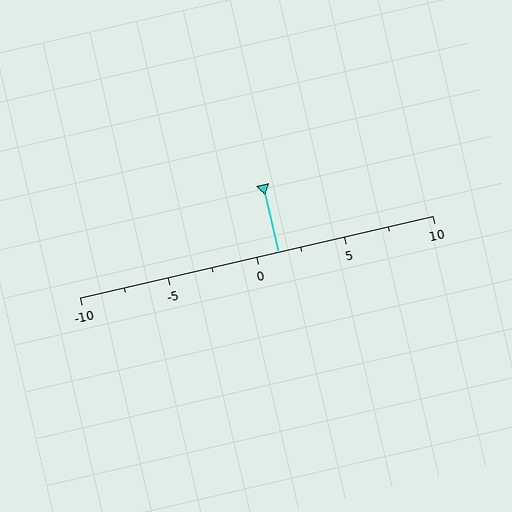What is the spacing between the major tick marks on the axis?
The major ticks are spaced 5 apart.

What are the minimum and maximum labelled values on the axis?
The axis runs from -10 to 10.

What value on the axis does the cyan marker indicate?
The marker indicates approximately 1.2.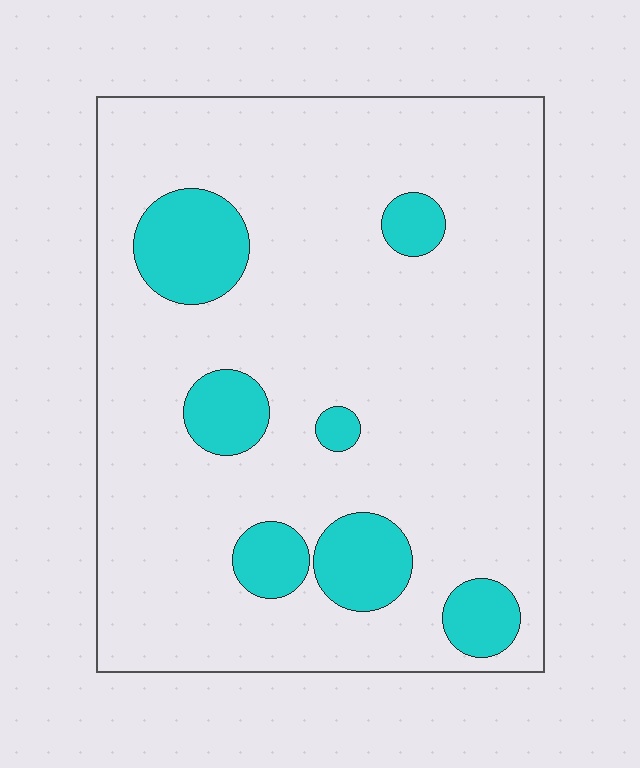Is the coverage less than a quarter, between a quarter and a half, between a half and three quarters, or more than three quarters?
Less than a quarter.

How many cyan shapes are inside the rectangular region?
7.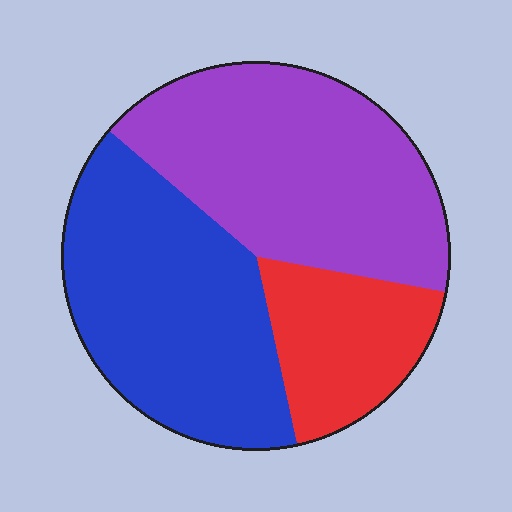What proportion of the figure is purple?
Purple covers roughly 40% of the figure.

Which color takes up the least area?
Red, at roughly 20%.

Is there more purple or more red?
Purple.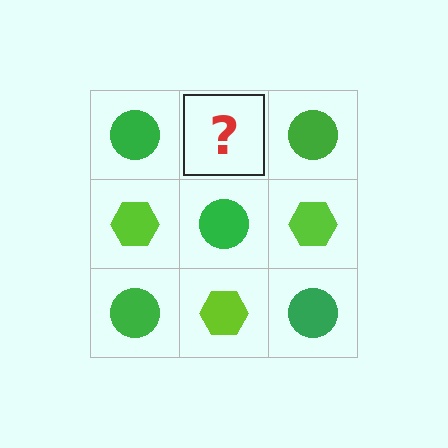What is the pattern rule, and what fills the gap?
The rule is that it alternates green circle and lime hexagon in a checkerboard pattern. The gap should be filled with a lime hexagon.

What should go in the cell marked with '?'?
The missing cell should contain a lime hexagon.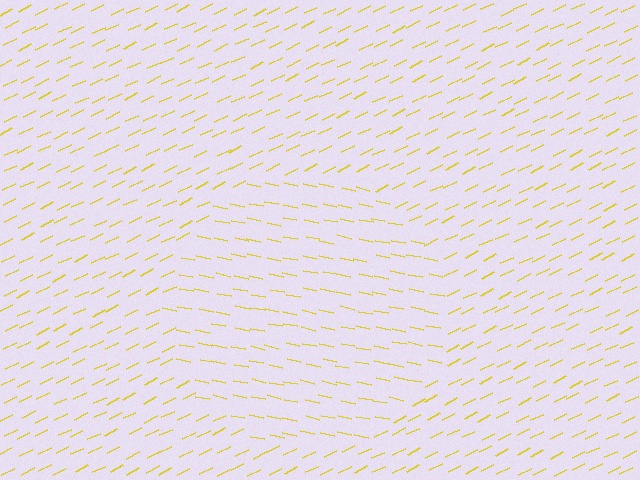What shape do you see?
I see a circle.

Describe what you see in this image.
The image is filled with small yellow line segments. A circle region in the image has lines oriented differently from the surrounding lines, creating a visible texture boundary.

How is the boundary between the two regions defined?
The boundary is defined purely by a change in line orientation (approximately 37 degrees difference). All lines are the same color and thickness.